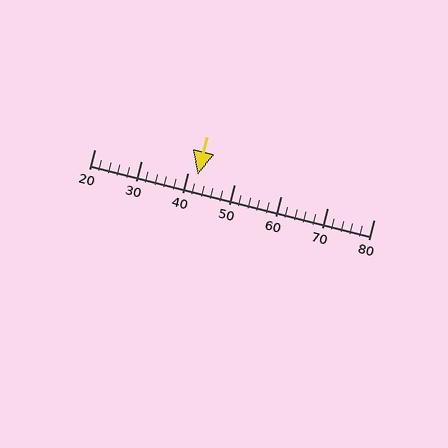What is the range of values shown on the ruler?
The ruler shows values from 20 to 80.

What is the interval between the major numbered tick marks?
The major tick marks are spaced 10 units apart.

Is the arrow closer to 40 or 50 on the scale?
The arrow is closer to 40.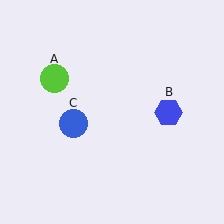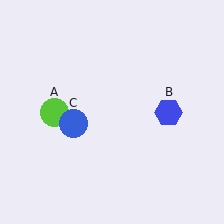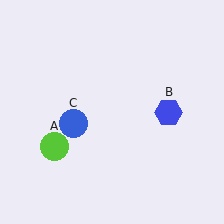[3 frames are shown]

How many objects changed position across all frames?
1 object changed position: lime circle (object A).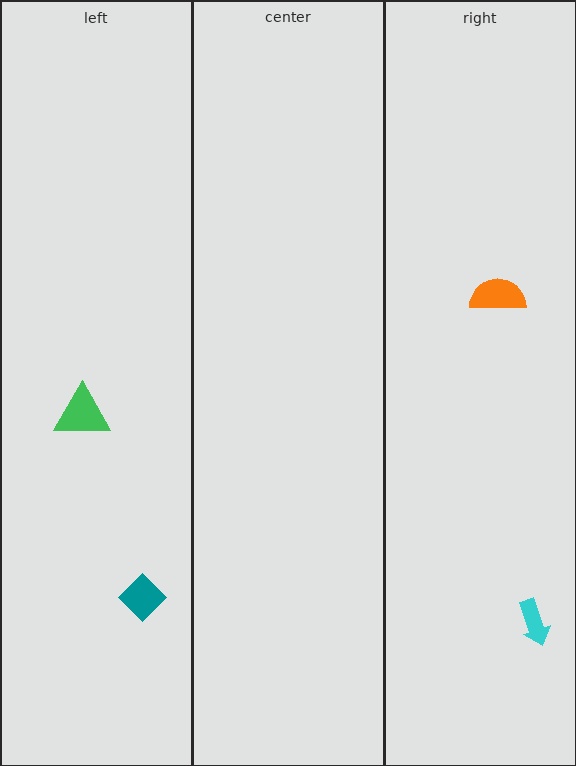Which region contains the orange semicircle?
The right region.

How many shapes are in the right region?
2.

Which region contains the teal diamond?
The left region.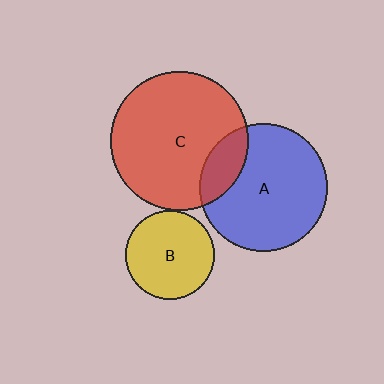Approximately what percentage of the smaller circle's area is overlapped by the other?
Approximately 20%.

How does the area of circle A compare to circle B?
Approximately 2.1 times.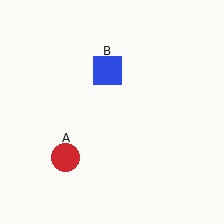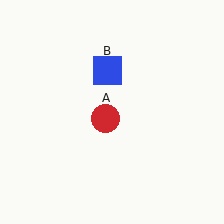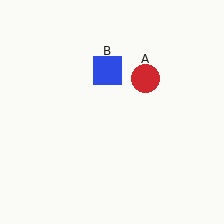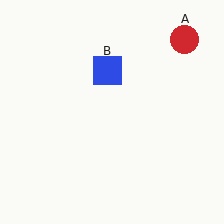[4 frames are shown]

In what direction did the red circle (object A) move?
The red circle (object A) moved up and to the right.